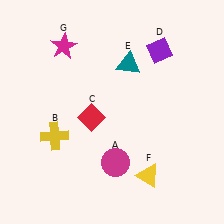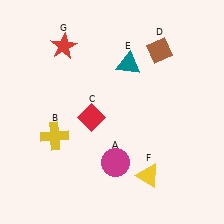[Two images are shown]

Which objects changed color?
D changed from purple to brown. G changed from magenta to red.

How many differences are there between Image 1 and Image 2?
There are 2 differences between the two images.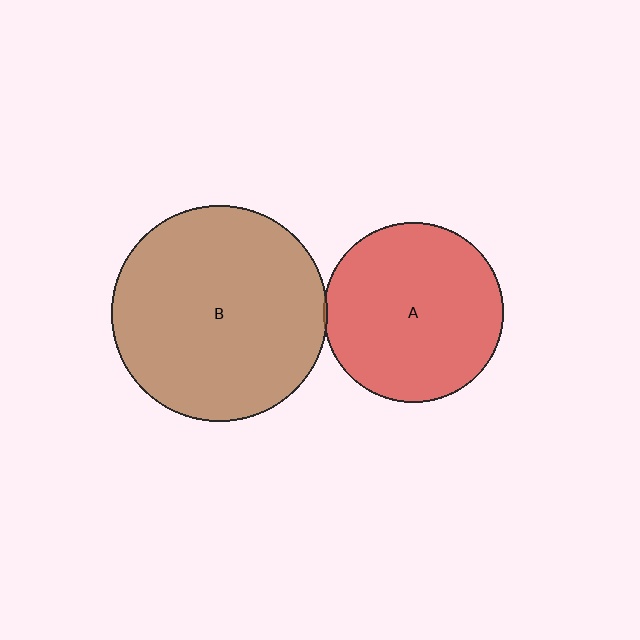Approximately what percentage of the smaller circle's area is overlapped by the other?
Approximately 5%.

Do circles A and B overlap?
Yes.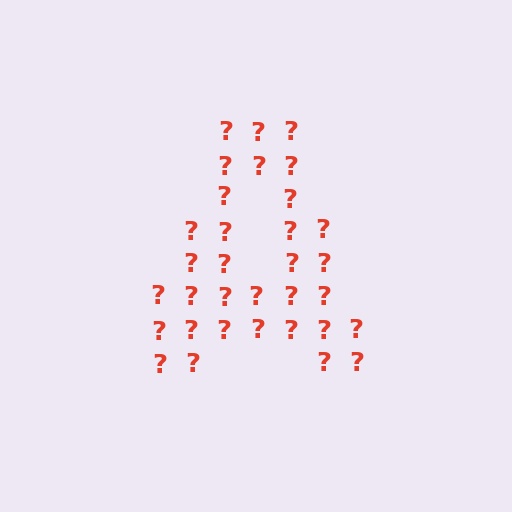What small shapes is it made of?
It is made of small question marks.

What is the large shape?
The large shape is the letter A.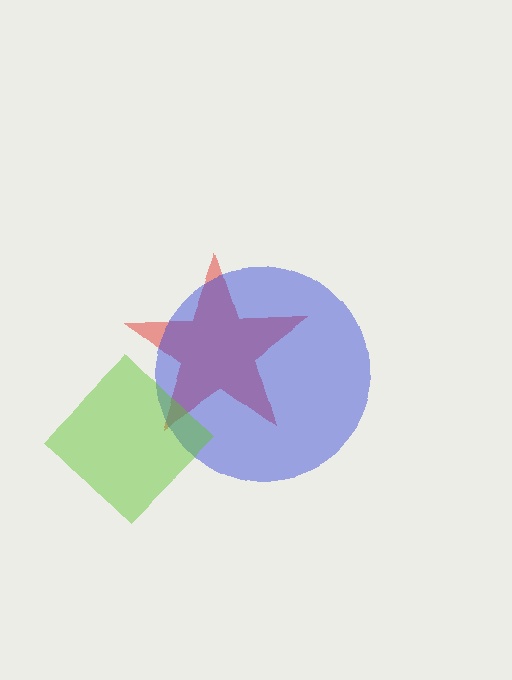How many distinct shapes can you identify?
There are 3 distinct shapes: a red star, a blue circle, a lime diamond.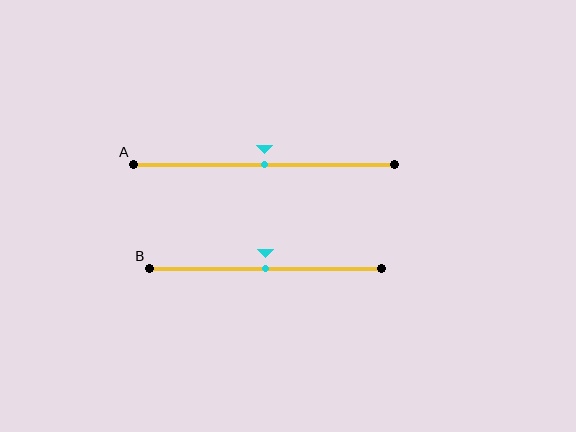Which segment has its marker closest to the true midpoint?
Segment A has its marker closest to the true midpoint.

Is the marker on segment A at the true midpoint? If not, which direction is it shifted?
Yes, the marker on segment A is at the true midpoint.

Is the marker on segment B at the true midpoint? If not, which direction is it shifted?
Yes, the marker on segment B is at the true midpoint.